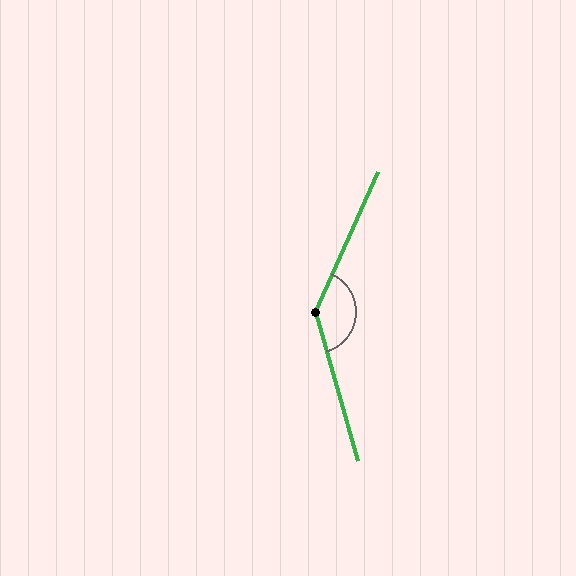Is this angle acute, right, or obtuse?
It is obtuse.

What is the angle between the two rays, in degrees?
Approximately 140 degrees.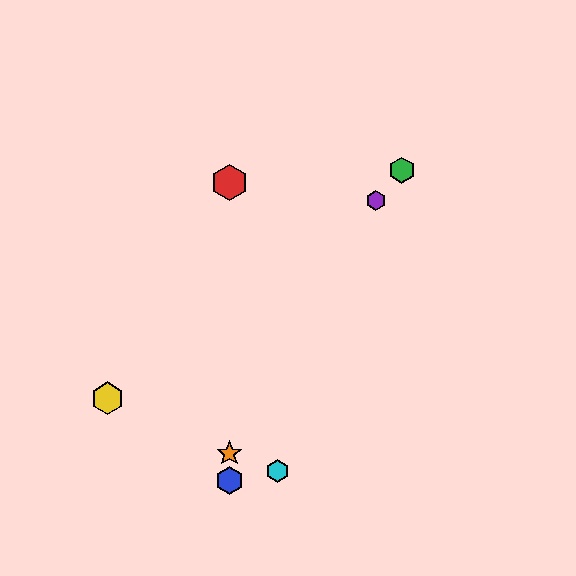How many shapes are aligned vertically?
3 shapes (the red hexagon, the blue hexagon, the orange star) are aligned vertically.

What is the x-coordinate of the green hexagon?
The green hexagon is at x≈402.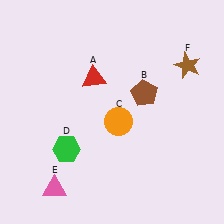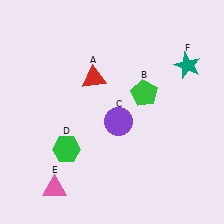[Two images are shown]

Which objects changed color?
B changed from brown to green. C changed from orange to purple. F changed from brown to teal.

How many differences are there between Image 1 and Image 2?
There are 3 differences between the two images.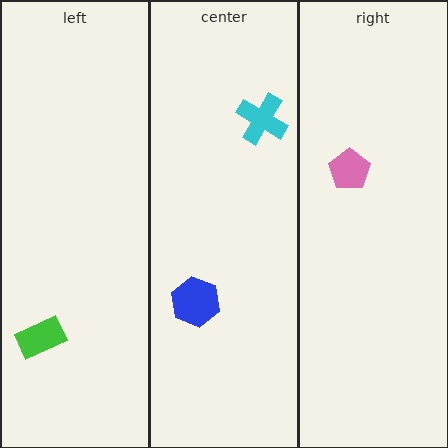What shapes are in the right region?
The pink pentagon.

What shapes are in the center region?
The cyan cross, the blue hexagon.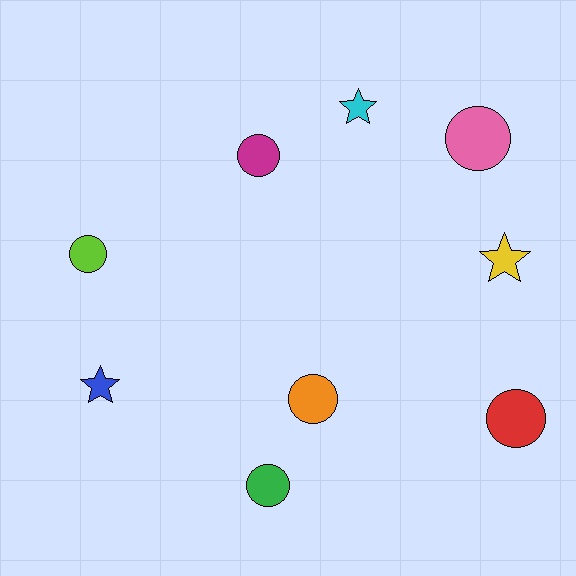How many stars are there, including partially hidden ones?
There are 3 stars.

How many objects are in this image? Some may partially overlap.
There are 9 objects.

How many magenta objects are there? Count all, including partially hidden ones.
There is 1 magenta object.